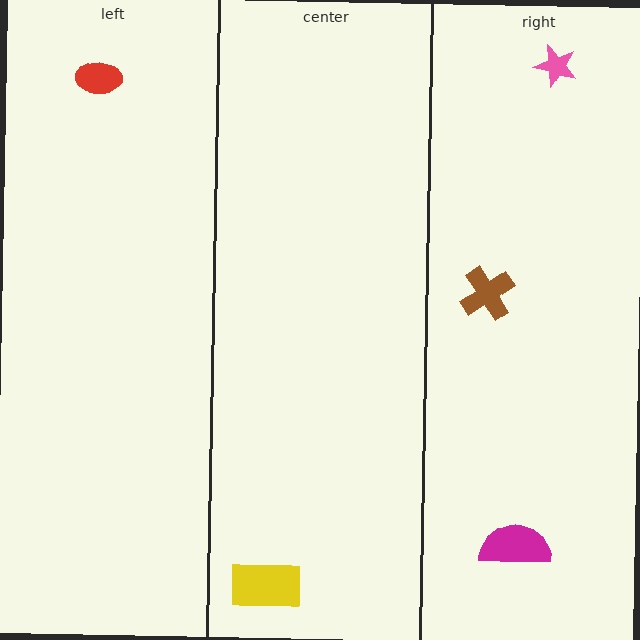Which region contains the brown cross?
The right region.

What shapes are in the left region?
The red ellipse.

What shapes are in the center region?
The yellow rectangle.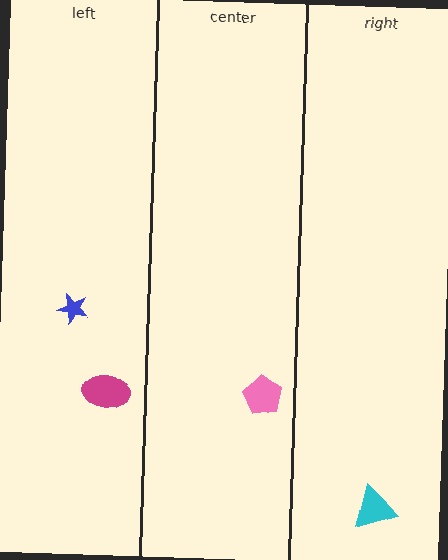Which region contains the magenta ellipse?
The left region.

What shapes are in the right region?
The cyan triangle.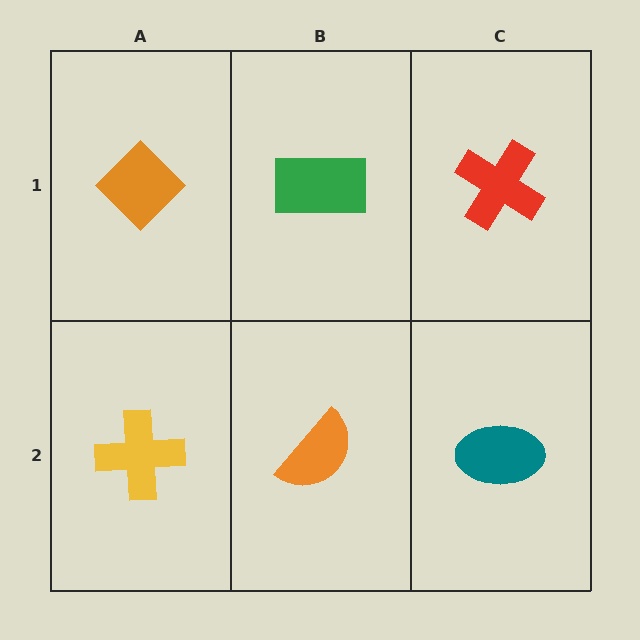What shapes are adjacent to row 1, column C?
A teal ellipse (row 2, column C), a green rectangle (row 1, column B).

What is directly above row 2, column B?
A green rectangle.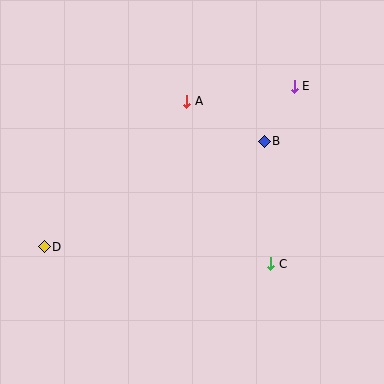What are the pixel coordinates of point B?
Point B is at (264, 141).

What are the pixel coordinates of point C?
Point C is at (271, 264).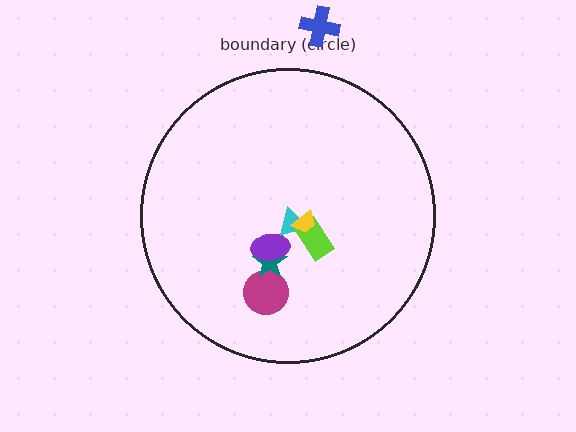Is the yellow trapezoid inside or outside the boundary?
Inside.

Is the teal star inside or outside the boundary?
Inside.